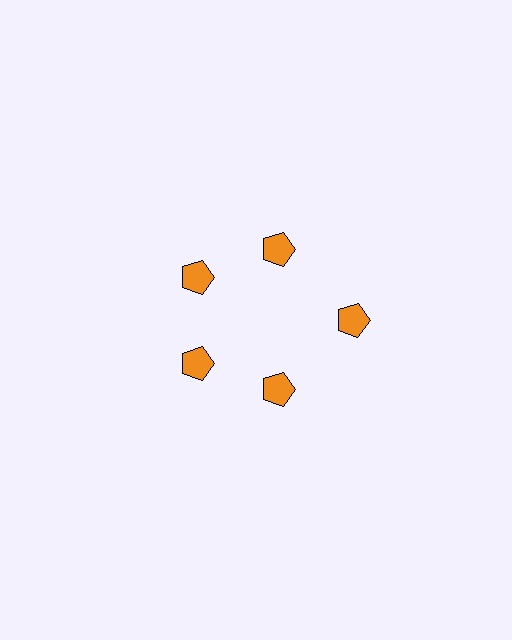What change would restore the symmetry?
The symmetry would be restored by moving it inward, back onto the ring so that all 5 pentagons sit at equal angles and equal distance from the center.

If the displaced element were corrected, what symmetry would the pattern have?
It would have 5-fold rotational symmetry — the pattern would map onto itself every 72 degrees.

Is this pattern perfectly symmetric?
No. The 5 orange pentagons are arranged in a ring, but one element near the 3 o'clock position is pushed outward from the center, breaking the 5-fold rotational symmetry.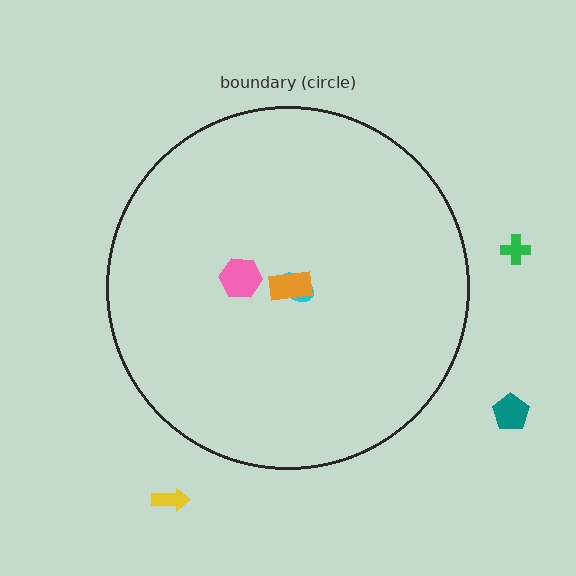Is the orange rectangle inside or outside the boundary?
Inside.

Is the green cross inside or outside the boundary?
Outside.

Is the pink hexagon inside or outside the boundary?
Inside.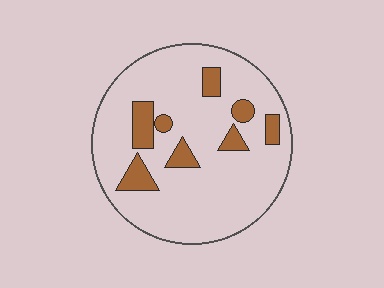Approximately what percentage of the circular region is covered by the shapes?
Approximately 15%.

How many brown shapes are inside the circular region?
8.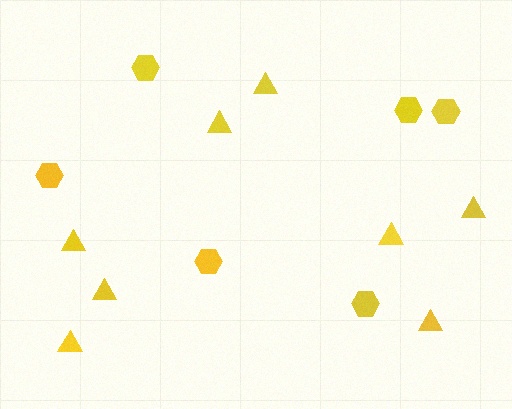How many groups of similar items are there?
There are 2 groups: one group of triangles (8) and one group of hexagons (6).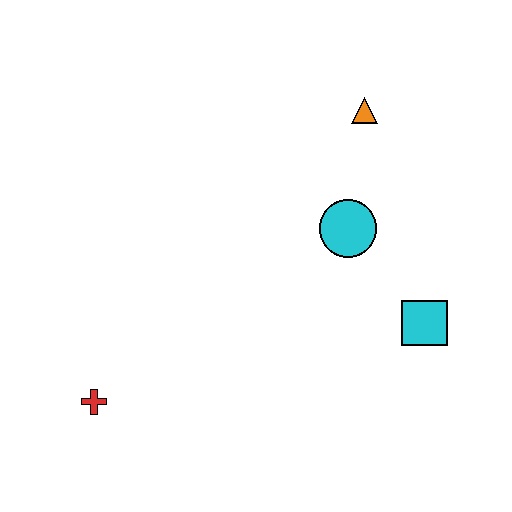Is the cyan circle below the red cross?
No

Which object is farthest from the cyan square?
The red cross is farthest from the cyan square.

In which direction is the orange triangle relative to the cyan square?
The orange triangle is above the cyan square.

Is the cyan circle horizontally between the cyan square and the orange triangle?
No